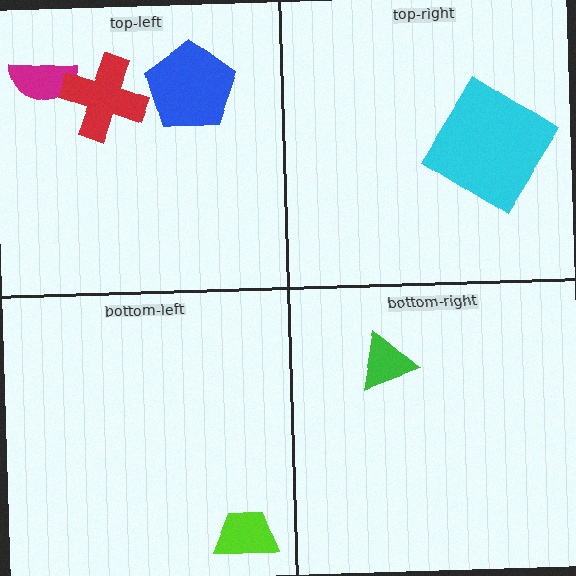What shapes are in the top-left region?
The magenta semicircle, the blue pentagon, the red cross.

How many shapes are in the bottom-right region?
1.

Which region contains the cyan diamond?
The top-right region.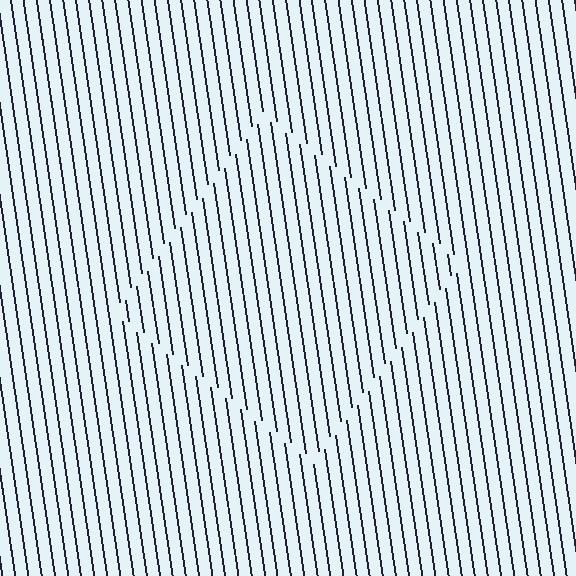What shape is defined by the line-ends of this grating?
An illusory square. The interior of the shape contains the same grating, shifted by half a period — the contour is defined by the phase discontinuity where line-ends from the inner and outer gratings abut.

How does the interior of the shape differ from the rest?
The interior of the shape contains the same grating, shifted by half a period — the contour is defined by the phase discontinuity where line-ends from the inner and outer gratings abut.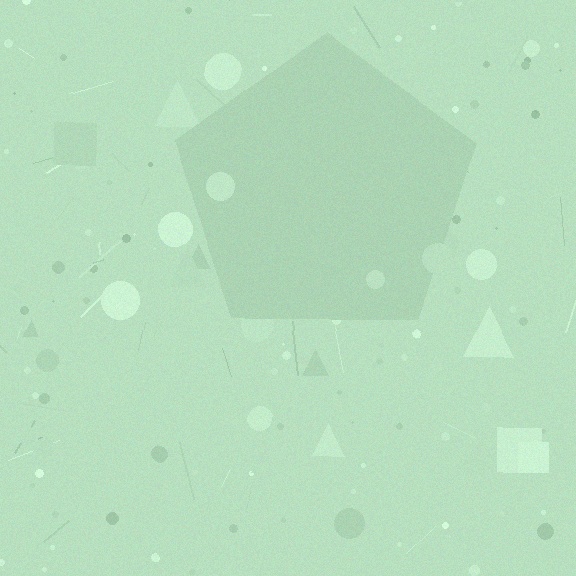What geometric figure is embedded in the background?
A pentagon is embedded in the background.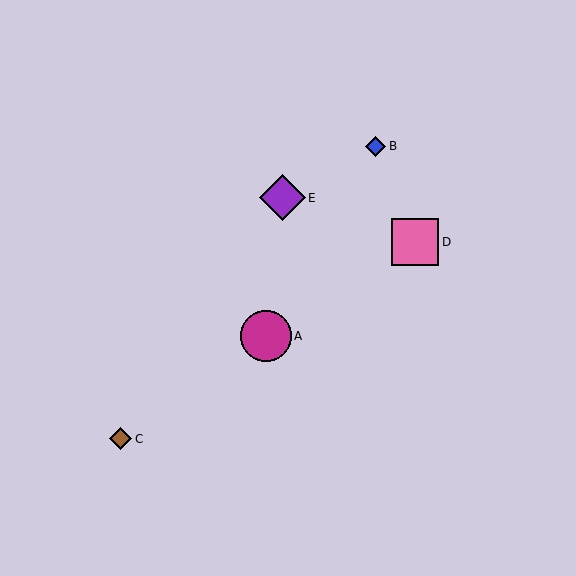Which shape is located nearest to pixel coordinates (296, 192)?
The purple diamond (labeled E) at (282, 198) is nearest to that location.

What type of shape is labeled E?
Shape E is a purple diamond.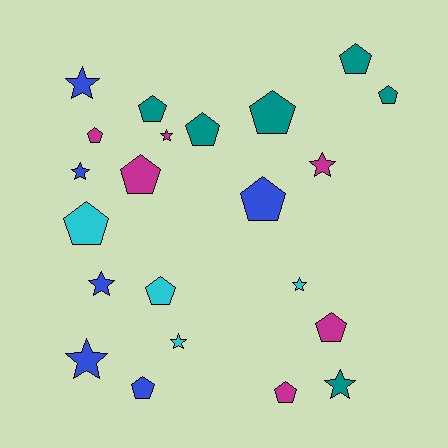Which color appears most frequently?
Blue, with 6 objects.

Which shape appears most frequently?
Pentagon, with 13 objects.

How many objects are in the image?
There are 22 objects.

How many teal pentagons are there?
There are 5 teal pentagons.